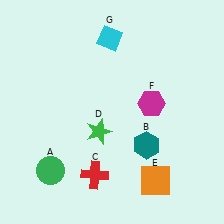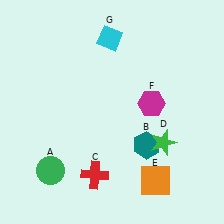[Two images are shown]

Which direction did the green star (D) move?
The green star (D) moved right.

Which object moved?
The green star (D) moved right.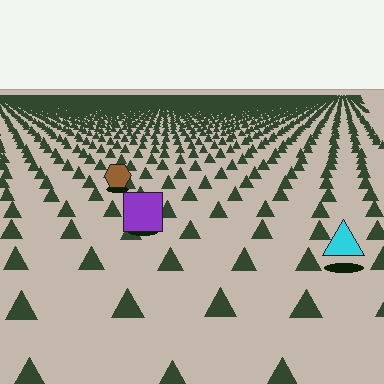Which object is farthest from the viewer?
The brown hexagon is farthest from the viewer. It appears smaller and the ground texture around it is denser.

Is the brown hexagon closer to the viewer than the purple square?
No. The purple square is closer — you can tell from the texture gradient: the ground texture is coarser near it.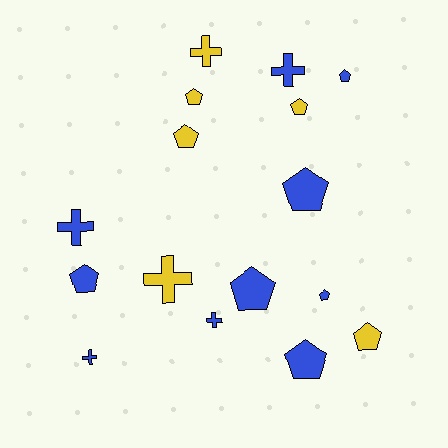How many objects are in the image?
There are 16 objects.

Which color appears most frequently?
Blue, with 10 objects.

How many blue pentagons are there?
There are 6 blue pentagons.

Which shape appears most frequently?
Pentagon, with 10 objects.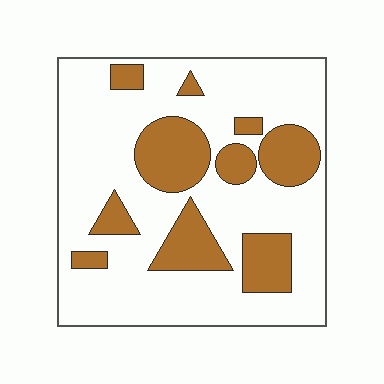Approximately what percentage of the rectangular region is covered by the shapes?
Approximately 25%.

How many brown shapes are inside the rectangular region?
10.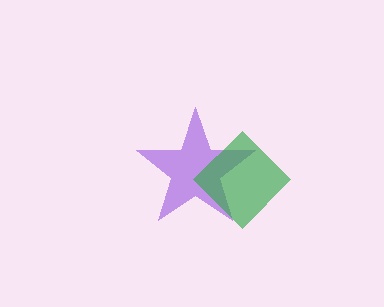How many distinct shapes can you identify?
There are 2 distinct shapes: a purple star, a green diamond.